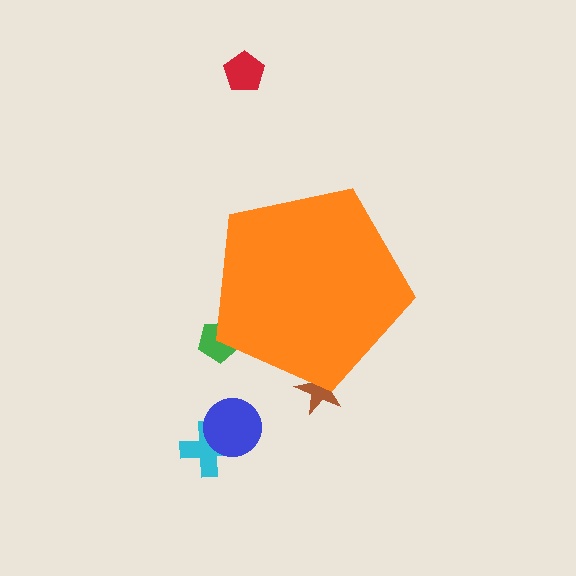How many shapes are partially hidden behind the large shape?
2 shapes are partially hidden.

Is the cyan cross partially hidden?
No, the cyan cross is fully visible.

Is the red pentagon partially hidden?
No, the red pentagon is fully visible.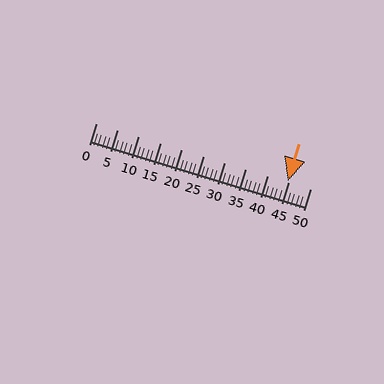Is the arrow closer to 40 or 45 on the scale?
The arrow is closer to 45.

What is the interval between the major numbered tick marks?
The major tick marks are spaced 5 units apart.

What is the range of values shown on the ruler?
The ruler shows values from 0 to 50.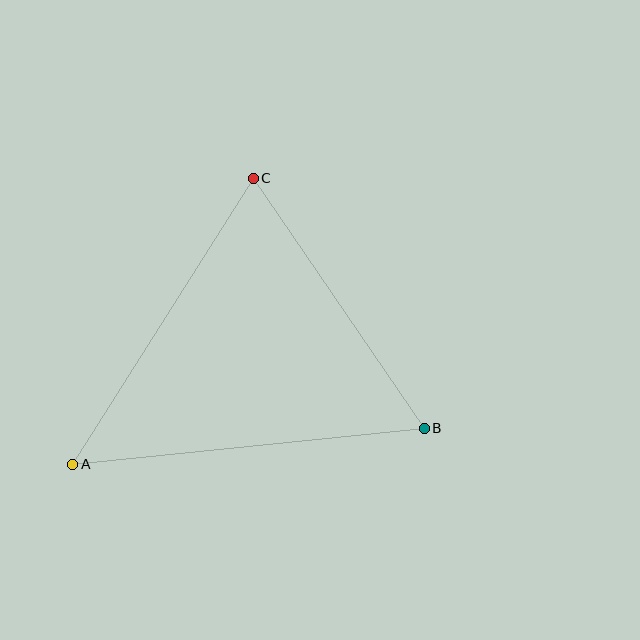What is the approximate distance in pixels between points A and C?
The distance between A and C is approximately 339 pixels.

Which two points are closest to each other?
Points B and C are closest to each other.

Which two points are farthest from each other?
Points A and B are farthest from each other.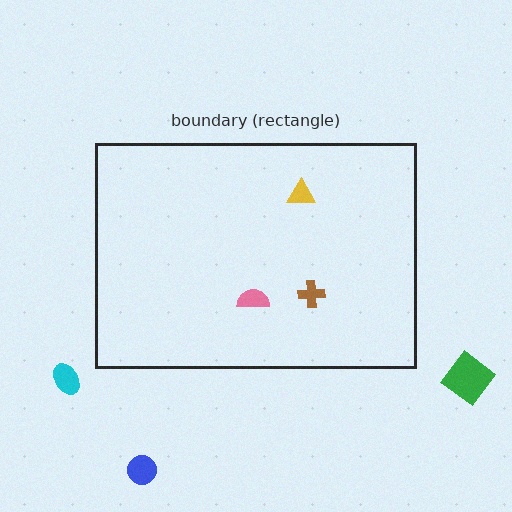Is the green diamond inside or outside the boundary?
Outside.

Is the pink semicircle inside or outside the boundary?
Inside.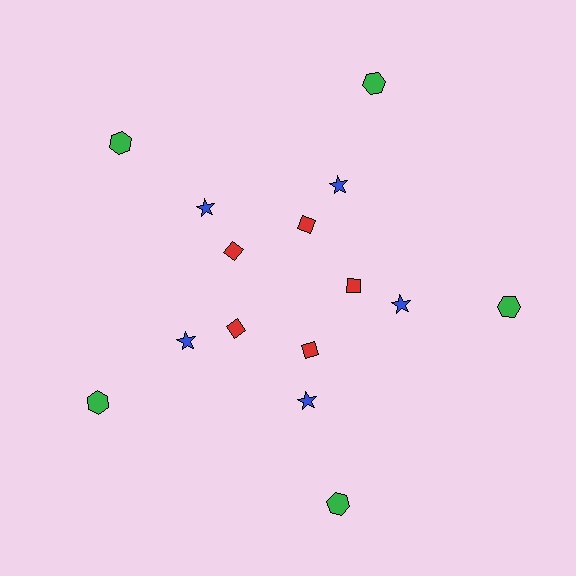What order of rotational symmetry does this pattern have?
This pattern has 5-fold rotational symmetry.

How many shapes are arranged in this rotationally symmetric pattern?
There are 15 shapes, arranged in 5 groups of 3.